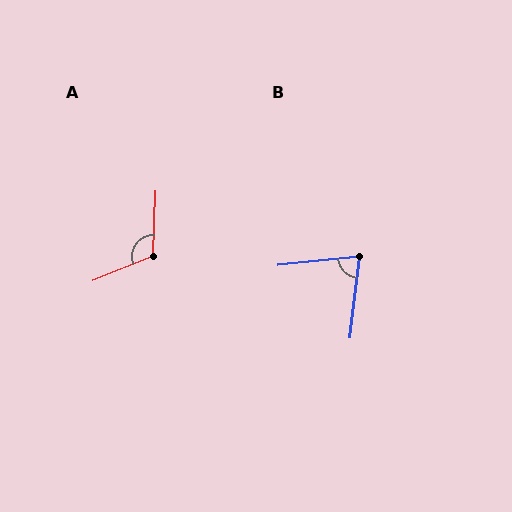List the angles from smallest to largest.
B (77°), A (115°).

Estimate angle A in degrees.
Approximately 115 degrees.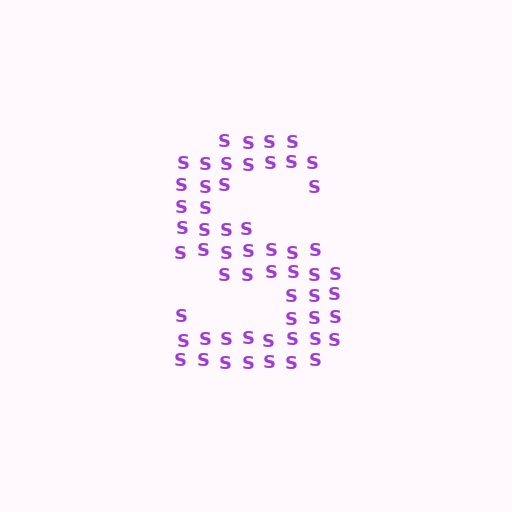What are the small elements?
The small elements are letter S's.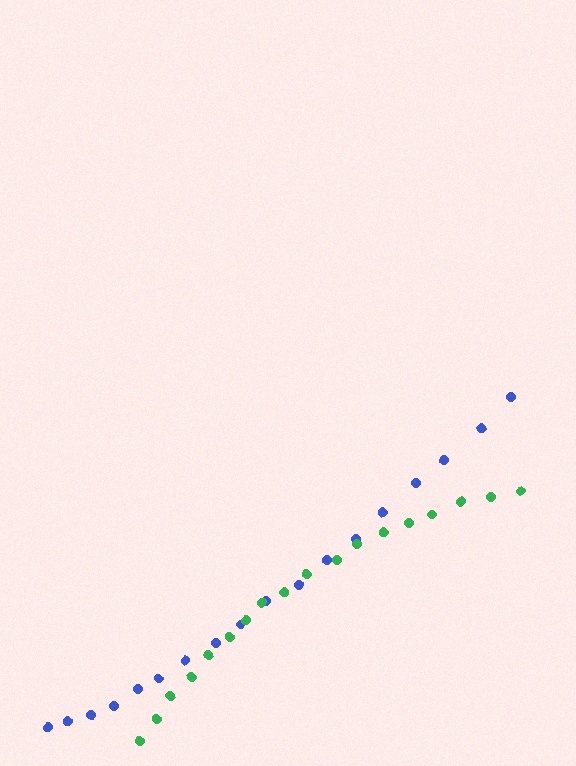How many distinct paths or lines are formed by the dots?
There are 2 distinct paths.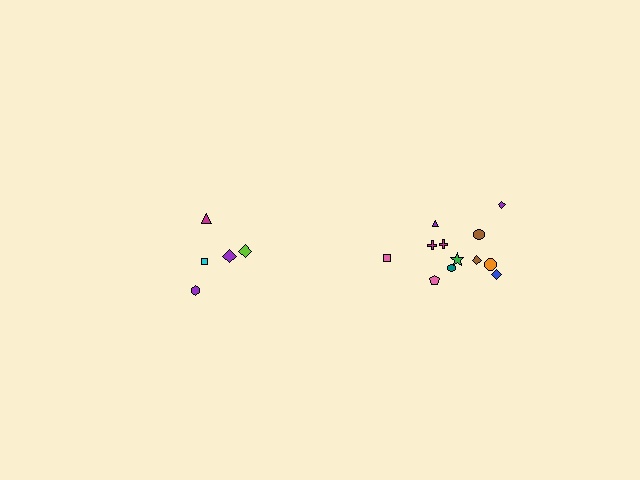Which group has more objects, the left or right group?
The right group.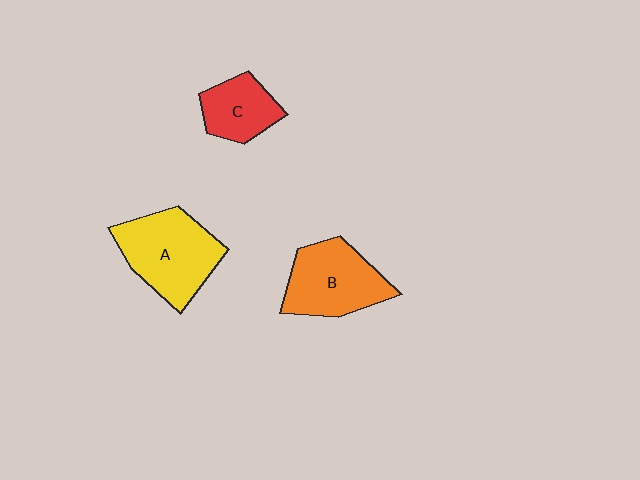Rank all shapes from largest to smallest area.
From largest to smallest: A (yellow), B (orange), C (red).